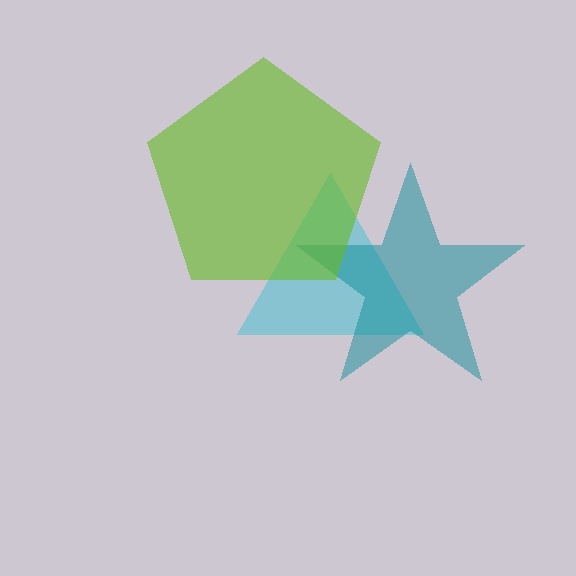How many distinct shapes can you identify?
There are 3 distinct shapes: a cyan triangle, a teal star, a lime pentagon.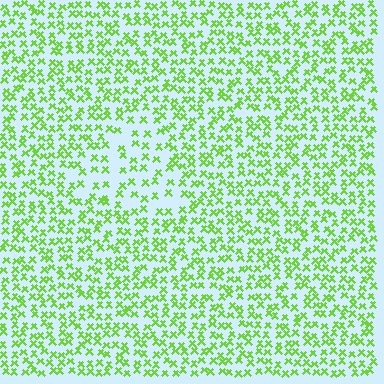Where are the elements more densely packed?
The elements are more densely packed outside the triangle boundary.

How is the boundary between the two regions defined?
The boundary is defined by a change in element density (approximately 1.8x ratio). All elements are the same color, size, and shape.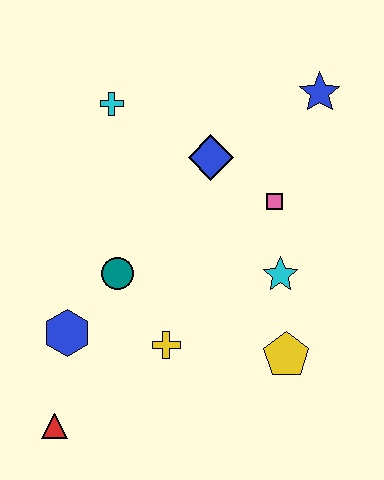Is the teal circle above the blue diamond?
No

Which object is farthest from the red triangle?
The blue star is farthest from the red triangle.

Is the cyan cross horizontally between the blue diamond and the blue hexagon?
Yes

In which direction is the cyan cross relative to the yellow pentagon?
The cyan cross is above the yellow pentagon.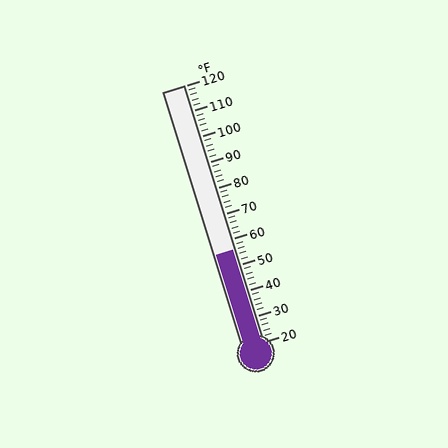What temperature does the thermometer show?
The thermometer shows approximately 56°F.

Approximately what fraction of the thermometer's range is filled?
The thermometer is filled to approximately 35% of its range.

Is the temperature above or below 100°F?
The temperature is below 100°F.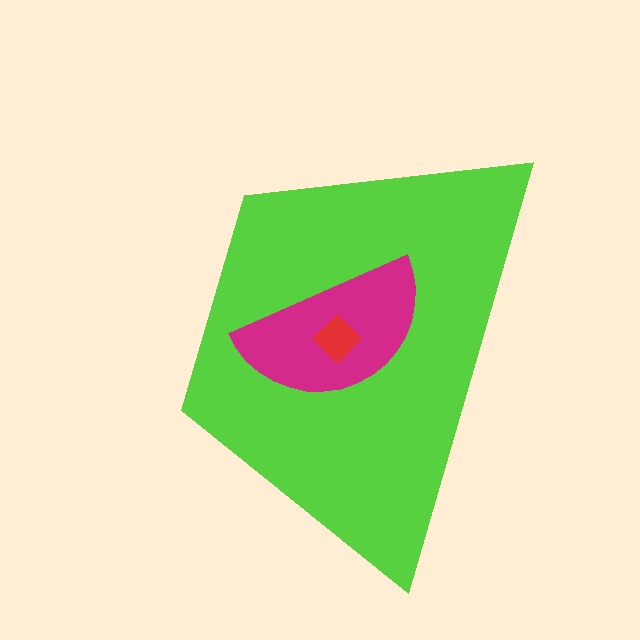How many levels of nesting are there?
3.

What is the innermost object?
The red diamond.